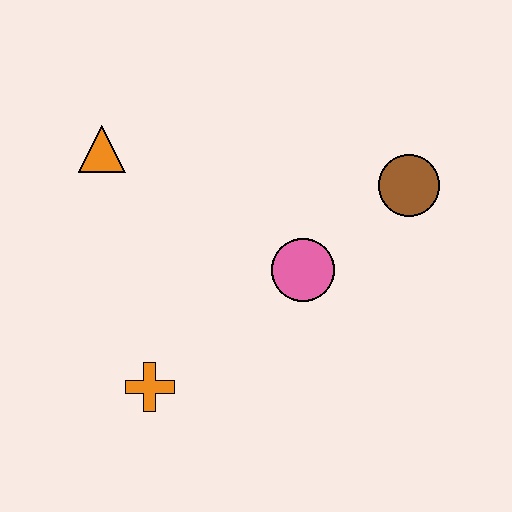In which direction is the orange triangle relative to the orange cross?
The orange triangle is above the orange cross.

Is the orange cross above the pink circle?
No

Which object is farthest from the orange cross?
The brown circle is farthest from the orange cross.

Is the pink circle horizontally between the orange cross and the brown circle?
Yes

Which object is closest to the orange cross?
The pink circle is closest to the orange cross.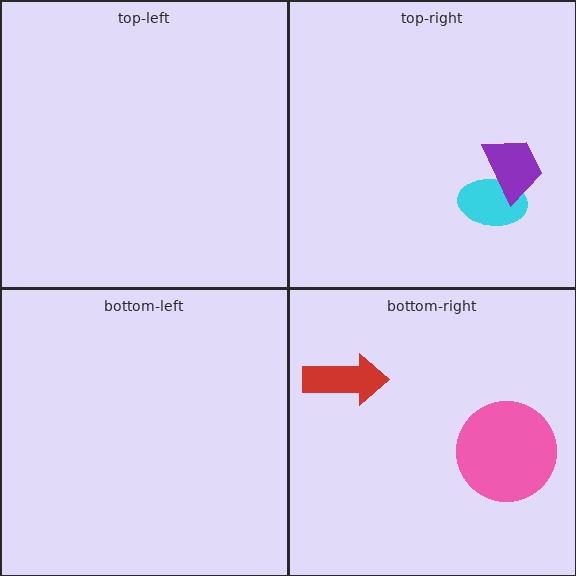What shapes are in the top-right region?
The cyan ellipse, the purple trapezoid.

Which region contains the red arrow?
The bottom-right region.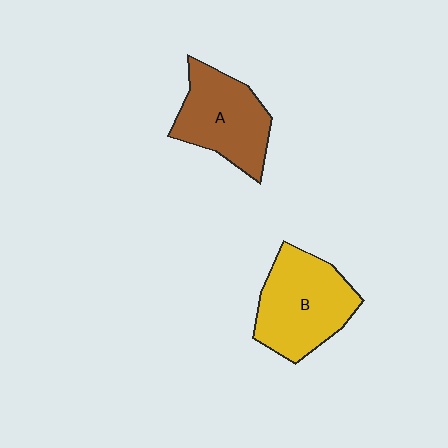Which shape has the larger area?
Shape B (yellow).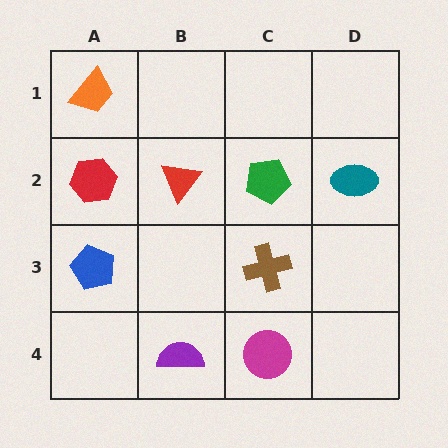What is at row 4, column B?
A purple semicircle.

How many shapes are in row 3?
2 shapes.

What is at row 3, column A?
A blue pentagon.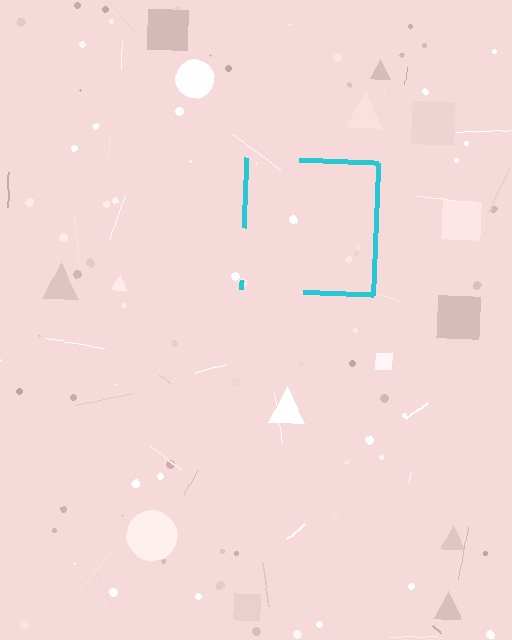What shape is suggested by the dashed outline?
The dashed outline suggests a square.